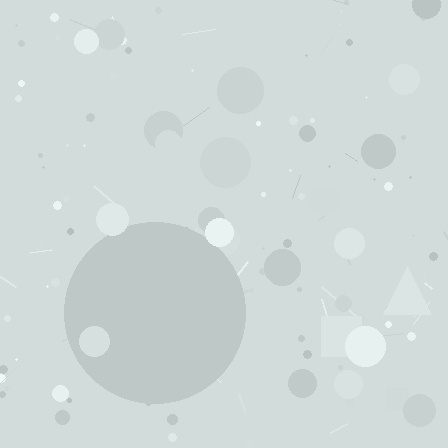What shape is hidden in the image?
A circle is hidden in the image.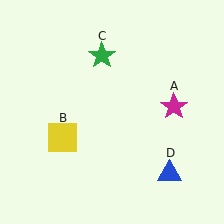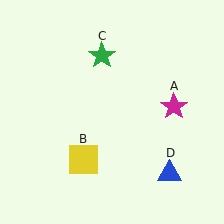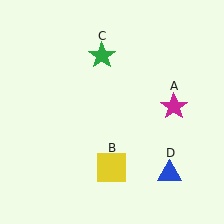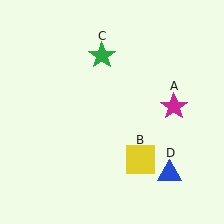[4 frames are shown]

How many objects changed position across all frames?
1 object changed position: yellow square (object B).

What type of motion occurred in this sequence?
The yellow square (object B) rotated counterclockwise around the center of the scene.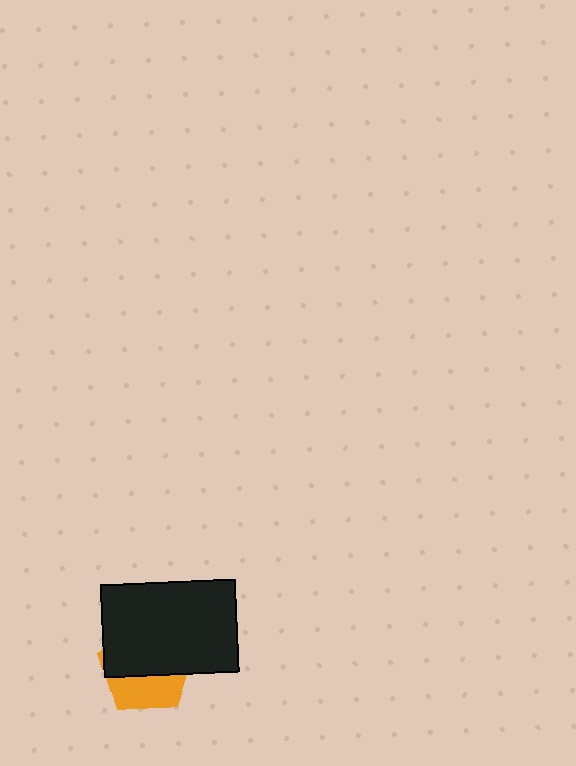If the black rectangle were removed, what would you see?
You would see the complete orange pentagon.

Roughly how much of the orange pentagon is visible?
A small part of it is visible (roughly 38%).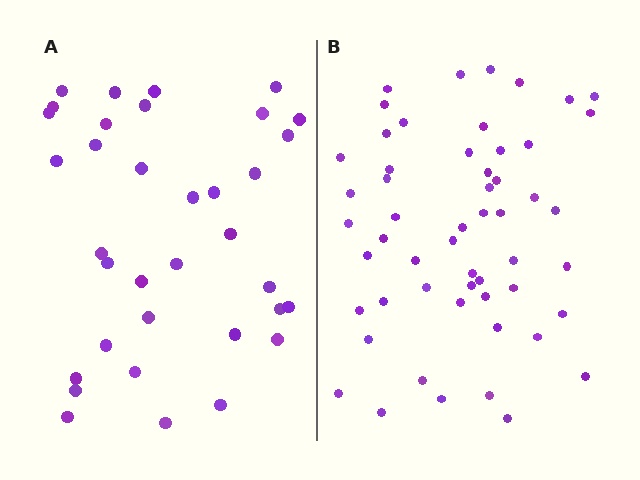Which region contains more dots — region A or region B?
Region B (the right region) has more dots.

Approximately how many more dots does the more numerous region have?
Region B has approximately 20 more dots than region A.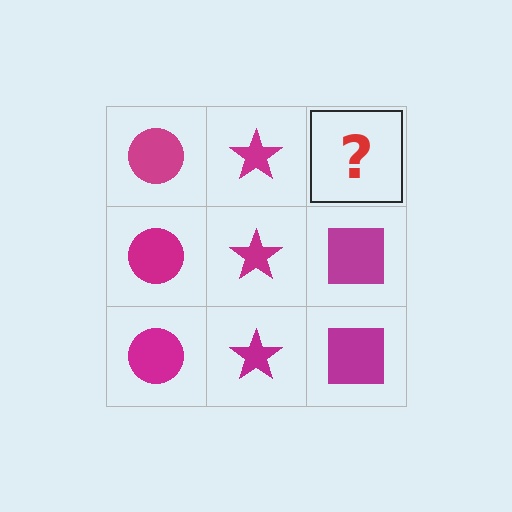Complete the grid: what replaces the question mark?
The question mark should be replaced with a magenta square.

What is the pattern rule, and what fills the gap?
The rule is that each column has a consistent shape. The gap should be filled with a magenta square.